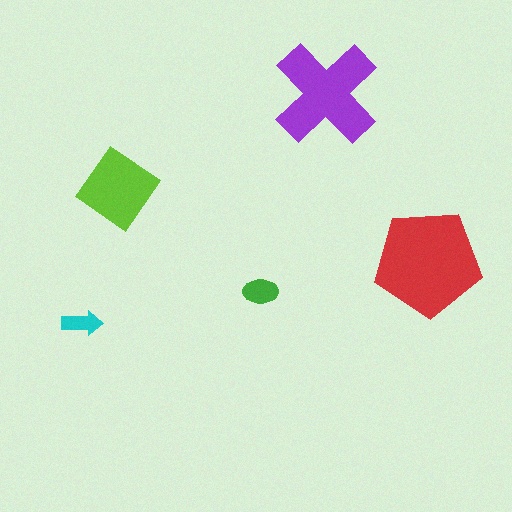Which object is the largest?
The red pentagon.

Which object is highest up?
The purple cross is topmost.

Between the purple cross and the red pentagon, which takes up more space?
The red pentagon.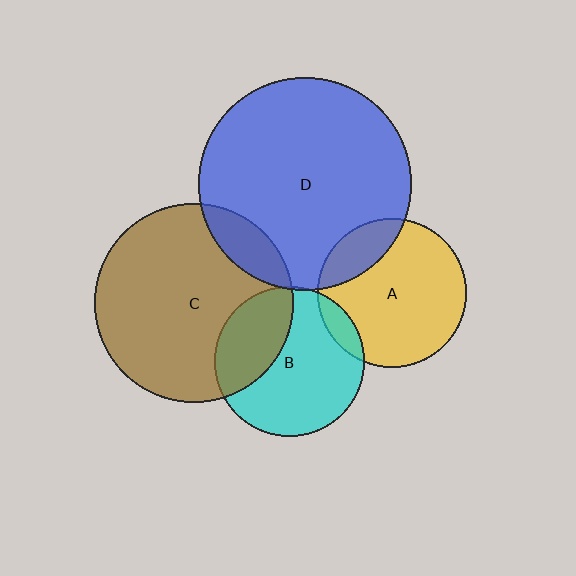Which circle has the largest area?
Circle D (blue).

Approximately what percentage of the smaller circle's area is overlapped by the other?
Approximately 20%.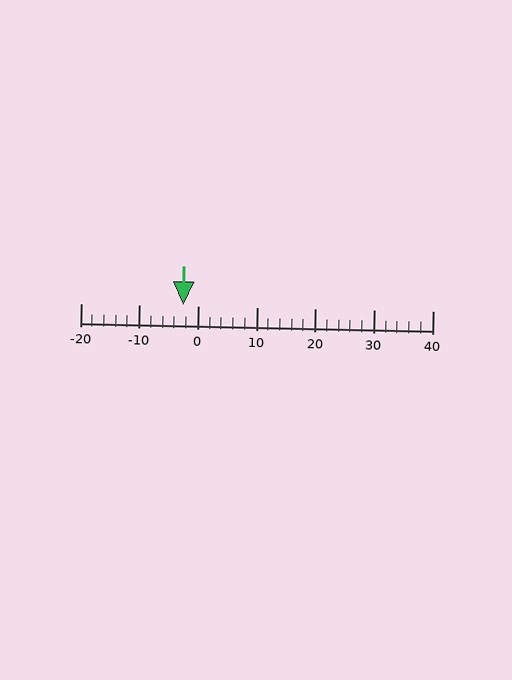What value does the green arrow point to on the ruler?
The green arrow points to approximately -3.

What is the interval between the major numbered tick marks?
The major tick marks are spaced 10 units apart.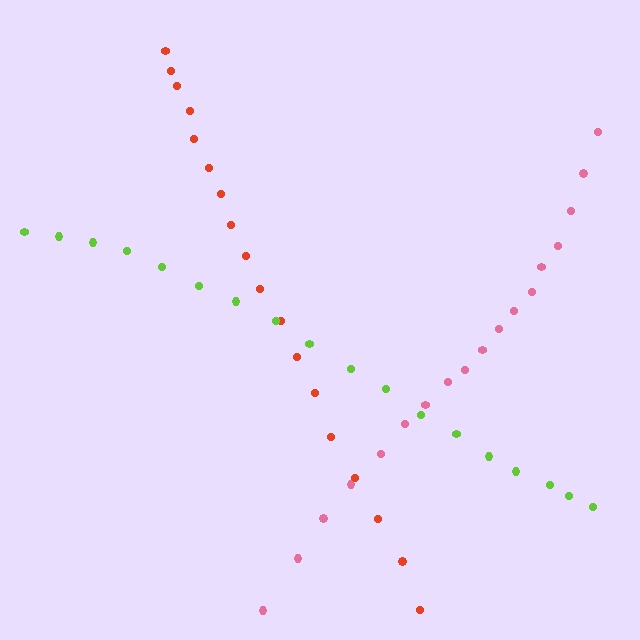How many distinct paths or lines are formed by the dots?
There are 3 distinct paths.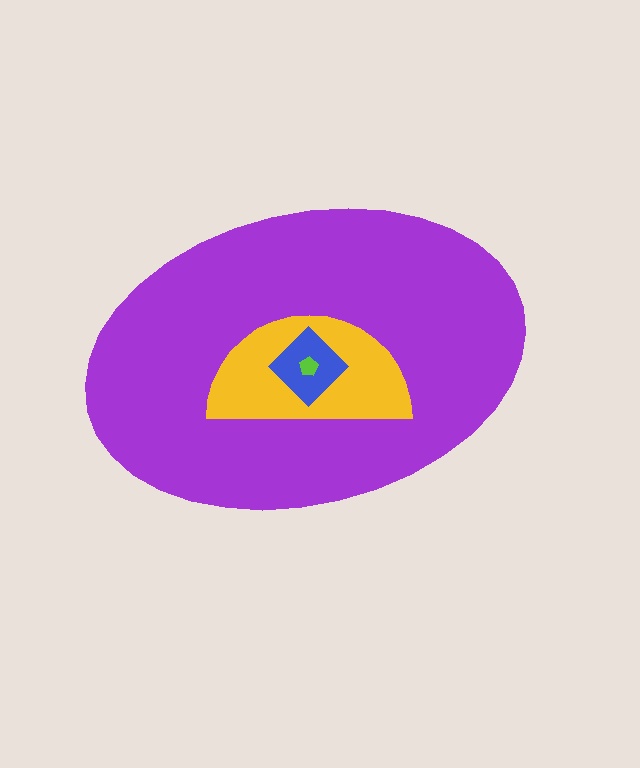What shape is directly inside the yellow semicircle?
The blue diamond.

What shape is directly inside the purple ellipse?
The yellow semicircle.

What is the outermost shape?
The purple ellipse.